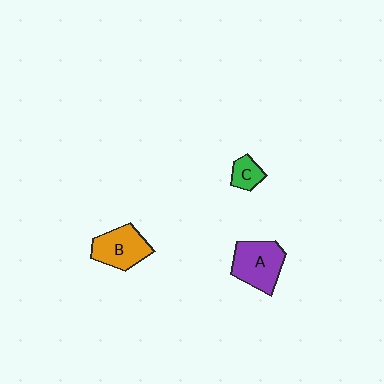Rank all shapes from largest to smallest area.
From largest to smallest: A (purple), B (orange), C (green).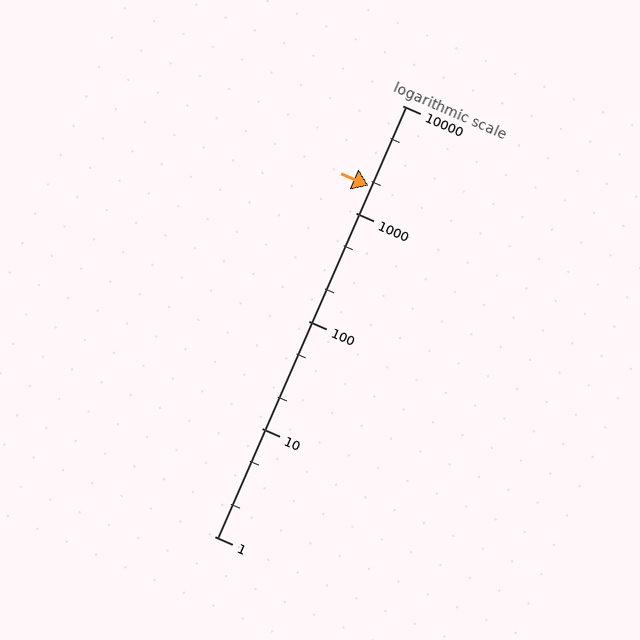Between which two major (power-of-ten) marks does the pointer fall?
The pointer is between 1000 and 10000.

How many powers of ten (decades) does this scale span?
The scale spans 4 decades, from 1 to 10000.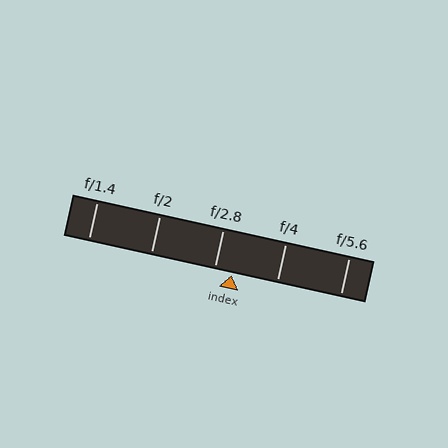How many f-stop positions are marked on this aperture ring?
There are 5 f-stop positions marked.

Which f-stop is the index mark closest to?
The index mark is closest to f/2.8.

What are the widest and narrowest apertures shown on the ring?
The widest aperture shown is f/1.4 and the narrowest is f/5.6.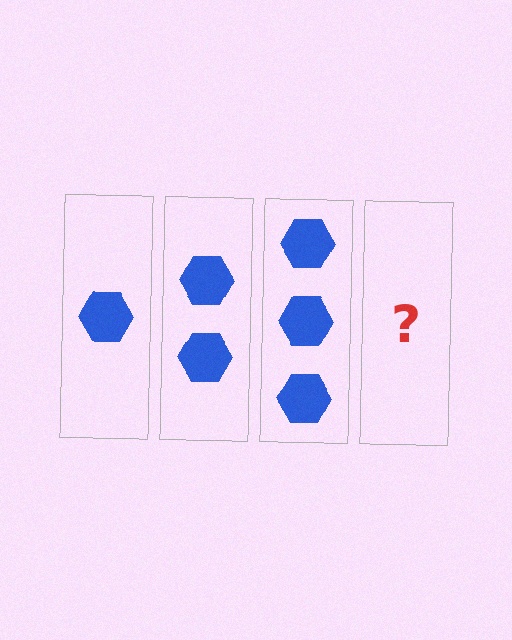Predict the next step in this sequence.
The next step is 4 hexagons.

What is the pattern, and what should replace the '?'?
The pattern is that each step adds one more hexagon. The '?' should be 4 hexagons.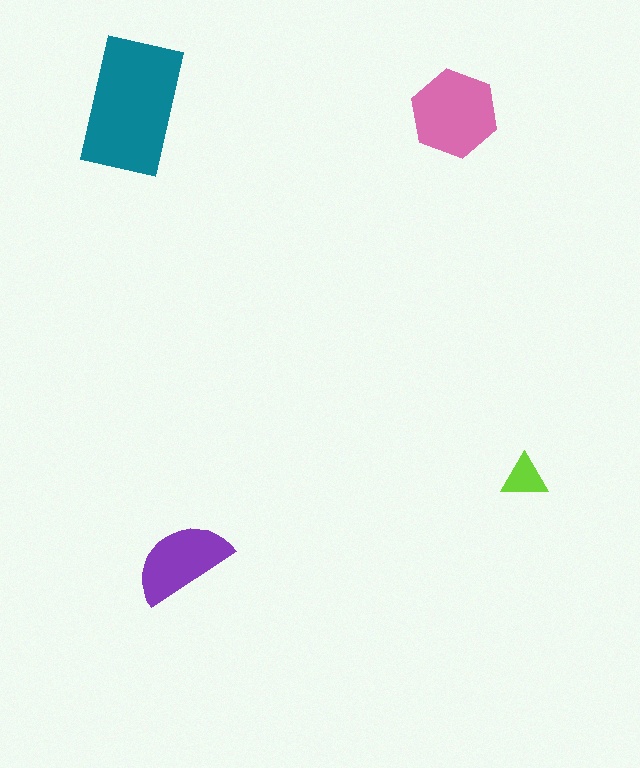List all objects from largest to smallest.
The teal rectangle, the pink hexagon, the purple semicircle, the lime triangle.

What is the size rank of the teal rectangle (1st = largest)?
1st.